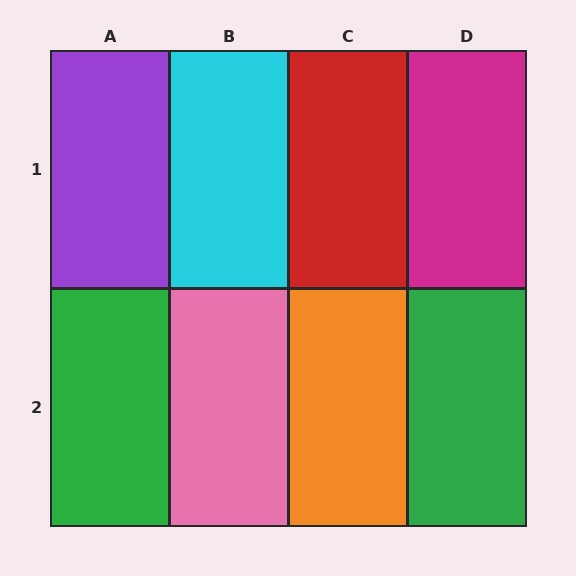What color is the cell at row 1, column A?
Purple.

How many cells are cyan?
1 cell is cyan.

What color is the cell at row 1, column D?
Magenta.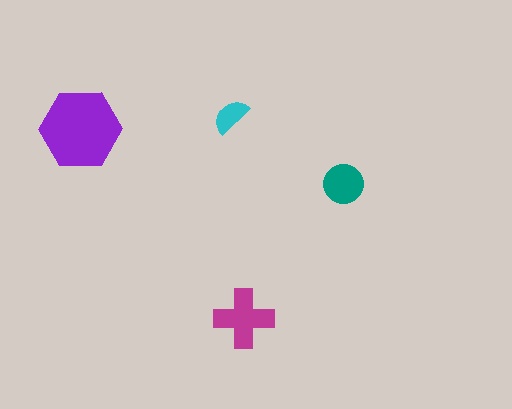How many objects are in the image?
There are 4 objects in the image.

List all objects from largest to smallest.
The purple hexagon, the magenta cross, the teal circle, the cyan semicircle.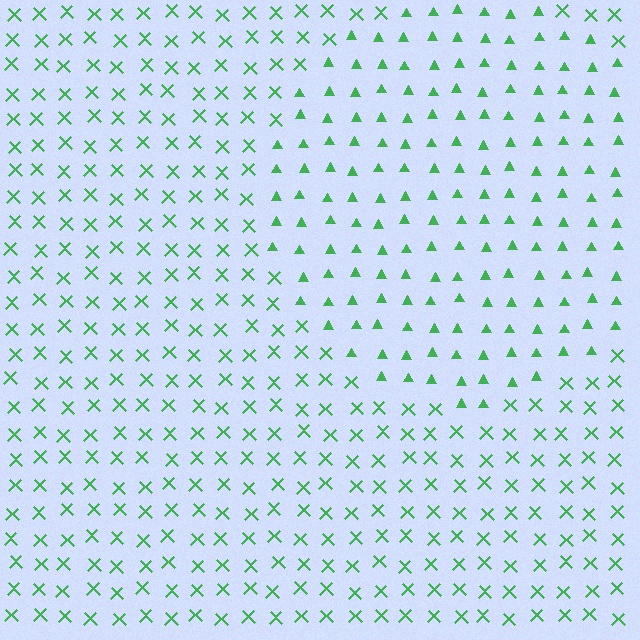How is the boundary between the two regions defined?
The boundary is defined by a change in element shape: triangles inside vs. X marks outside. All elements share the same color and spacing.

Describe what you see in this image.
The image is filled with small green elements arranged in a uniform grid. A circle-shaped region contains triangles, while the surrounding area contains X marks. The boundary is defined purely by the change in element shape.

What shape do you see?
I see a circle.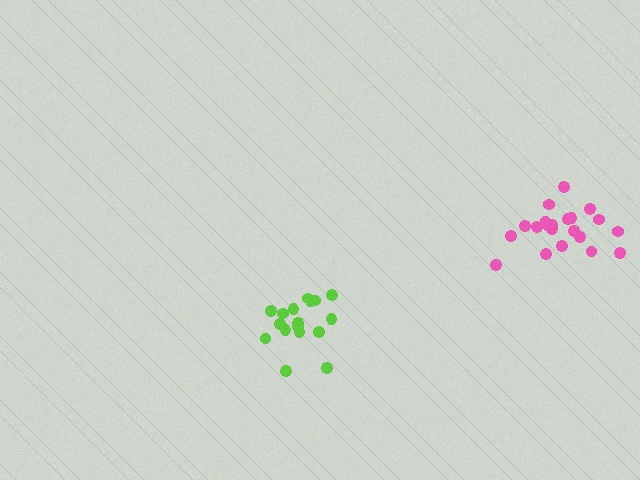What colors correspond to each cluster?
The clusters are colored: pink, lime.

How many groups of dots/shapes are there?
There are 2 groups.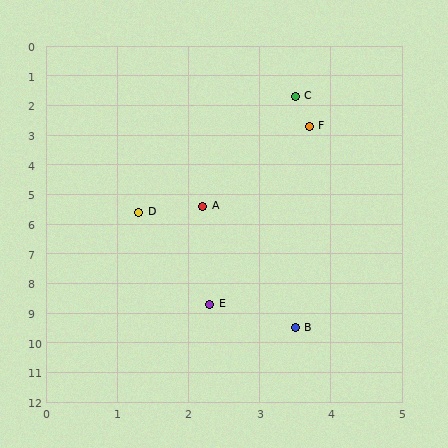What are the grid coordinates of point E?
Point E is at approximately (2.3, 8.7).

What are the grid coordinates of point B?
Point B is at approximately (3.5, 9.5).